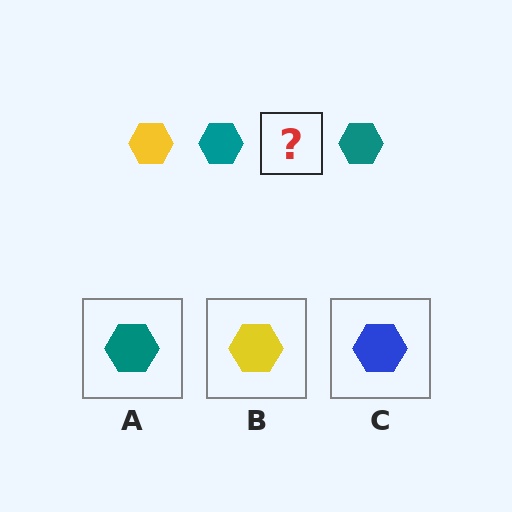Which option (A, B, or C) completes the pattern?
B.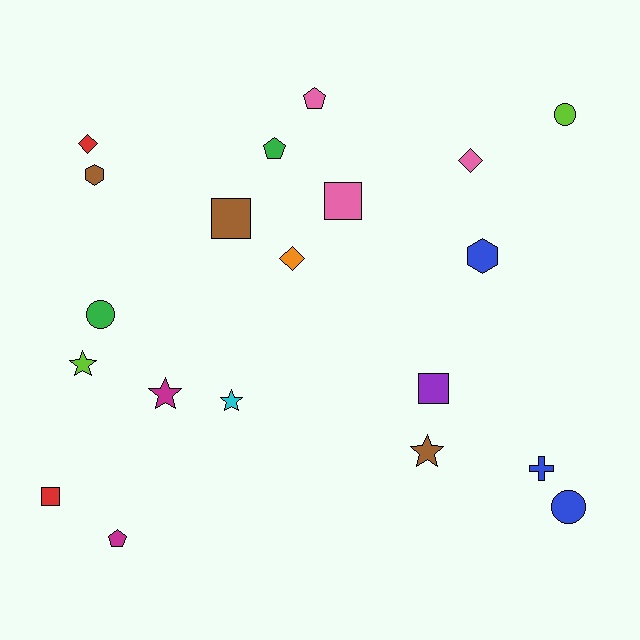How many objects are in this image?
There are 20 objects.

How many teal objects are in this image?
There are no teal objects.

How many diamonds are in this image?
There are 3 diamonds.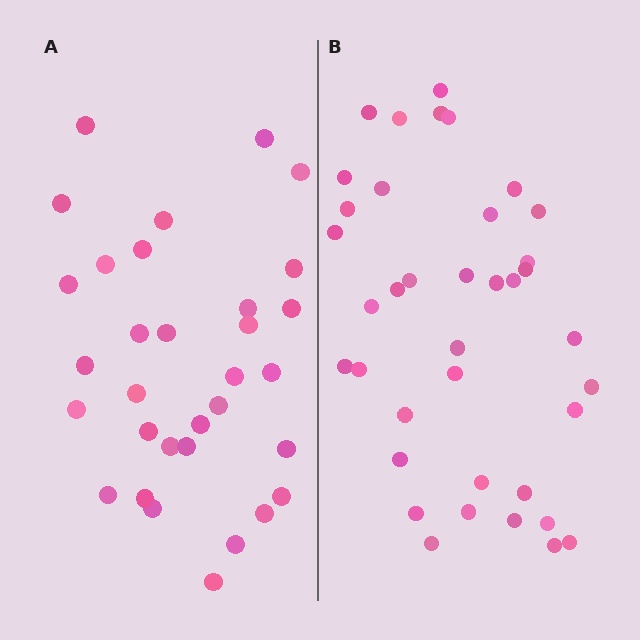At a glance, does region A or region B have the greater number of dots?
Region B (the right region) has more dots.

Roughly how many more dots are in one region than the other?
Region B has about 6 more dots than region A.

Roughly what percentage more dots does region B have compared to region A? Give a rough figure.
About 20% more.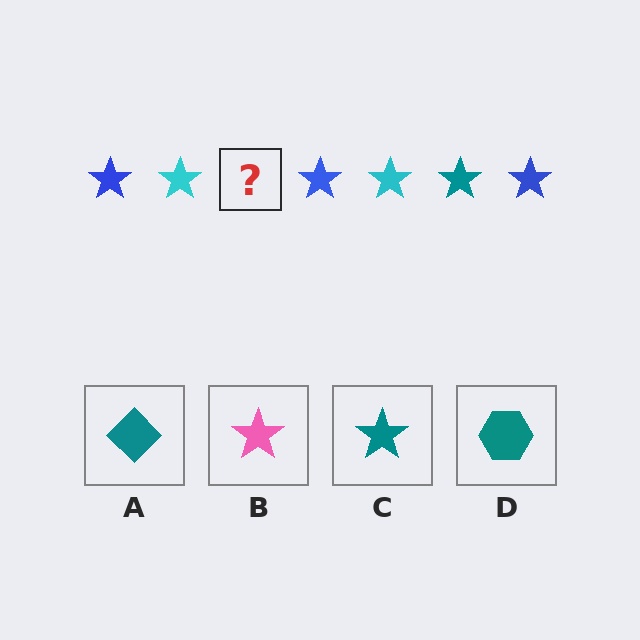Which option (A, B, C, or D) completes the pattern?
C.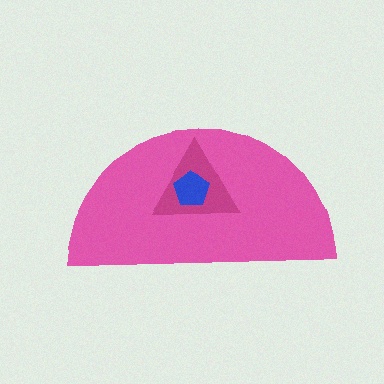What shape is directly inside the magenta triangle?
The blue pentagon.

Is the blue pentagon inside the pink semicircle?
Yes.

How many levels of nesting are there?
3.